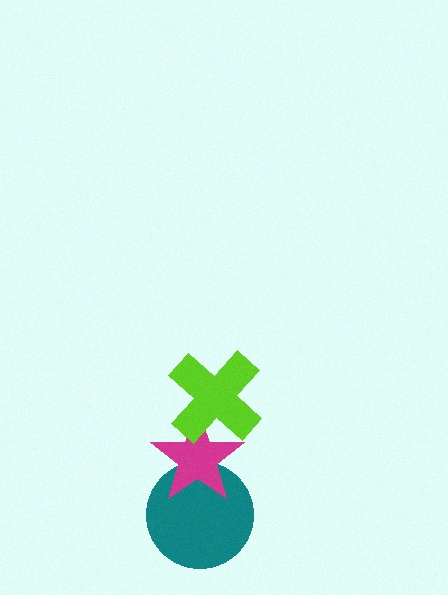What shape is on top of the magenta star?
The lime cross is on top of the magenta star.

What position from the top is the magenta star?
The magenta star is 2nd from the top.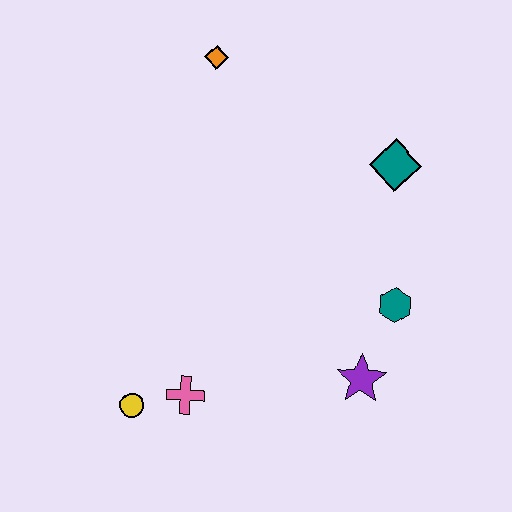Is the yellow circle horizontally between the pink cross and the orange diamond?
No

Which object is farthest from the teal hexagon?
The orange diamond is farthest from the teal hexagon.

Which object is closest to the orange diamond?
The teal diamond is closest to the orange diamond.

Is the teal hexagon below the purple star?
No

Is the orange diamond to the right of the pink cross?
Yes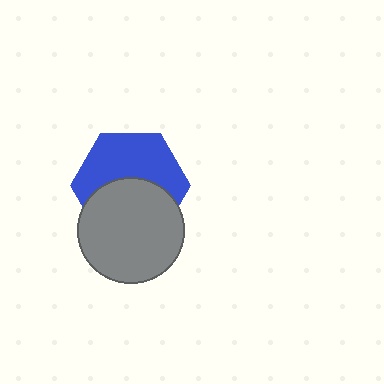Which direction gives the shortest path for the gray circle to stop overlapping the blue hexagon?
Moving down gives the shortest separation.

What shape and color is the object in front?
The object in front is a gray circle.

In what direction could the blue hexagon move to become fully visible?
The blue hexagon could move up. That would shift it out from behind the gray circle entirely.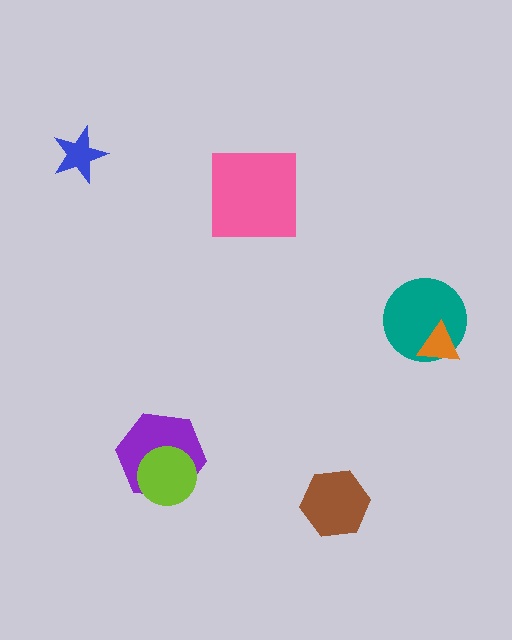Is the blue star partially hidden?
No, no other shape covers it.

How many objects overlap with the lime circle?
1 object overlaps with the lime circle.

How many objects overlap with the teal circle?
1 object overlaps with the teal circle.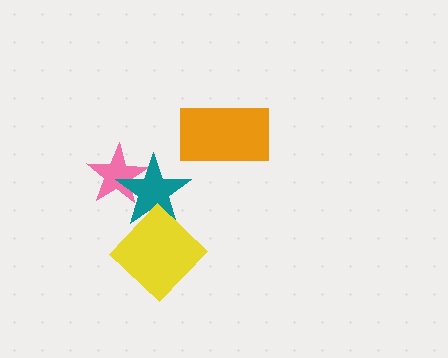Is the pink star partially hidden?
Yes, it is partially covered by another shape.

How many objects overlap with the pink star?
1 object overlaps with the pink star.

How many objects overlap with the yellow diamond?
1 object overlaps with the yellow diamond.